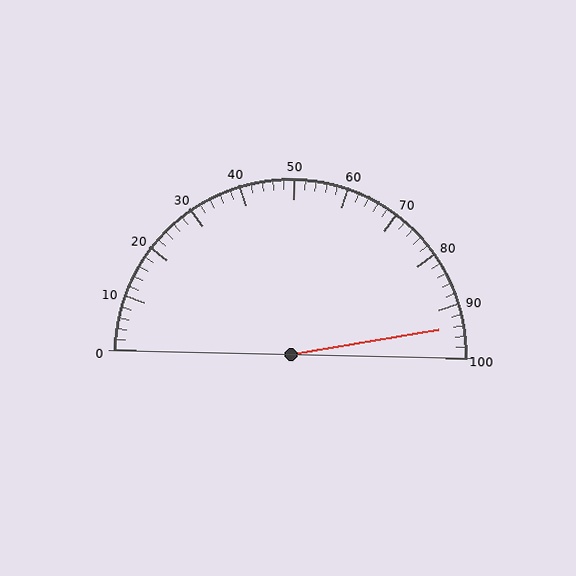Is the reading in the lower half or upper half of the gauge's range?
The reading is in the upper half of the range (0 to 100).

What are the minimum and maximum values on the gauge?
The gauge ranges from 0 to 100.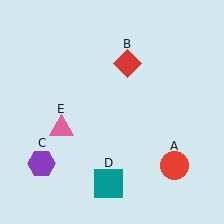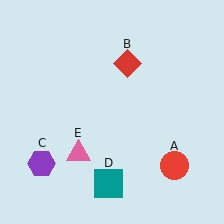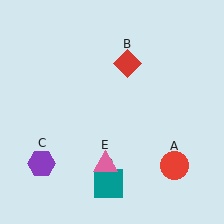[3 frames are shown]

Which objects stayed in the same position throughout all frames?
Red circle (object A) and red diamond (object B) and purple hexagon (object C) and teal square (object D) remained stationary.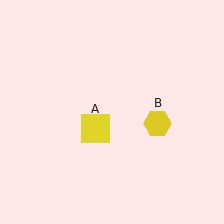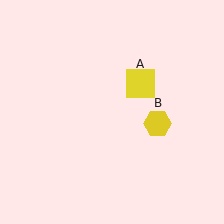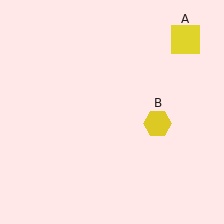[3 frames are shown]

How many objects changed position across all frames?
1 object changed position: yellow square (object A).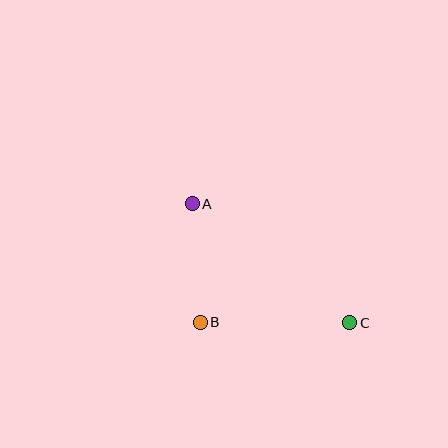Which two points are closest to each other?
Points A and B are closest to each other.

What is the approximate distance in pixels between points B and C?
The distance between B and C is approximately 150 pixels.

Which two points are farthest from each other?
Points A and C are farthest from each other.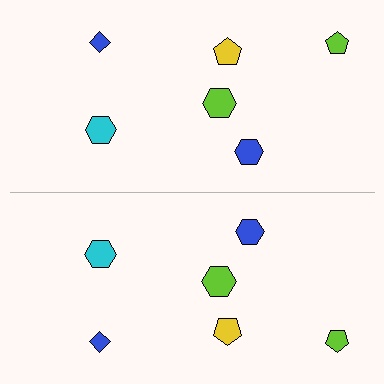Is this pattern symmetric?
Yes, this pattern has bilateral (reflection) symmetry.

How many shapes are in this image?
There are 12 shapes in this image.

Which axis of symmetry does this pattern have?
The pattern has a horizontal axis of symmetry running through the center of the image.